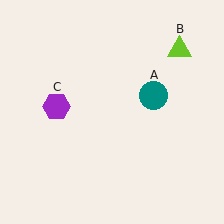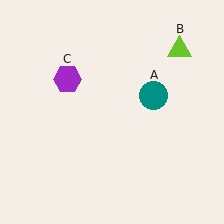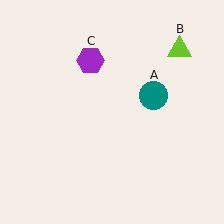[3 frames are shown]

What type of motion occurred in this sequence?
The purple hexagon (object C) rotated clockwise around the center of the scene.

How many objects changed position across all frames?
1 object changed position: purple hexagon (object C).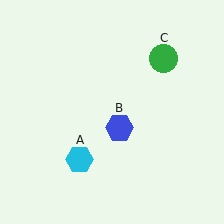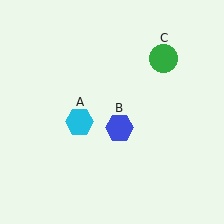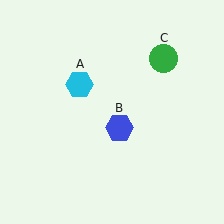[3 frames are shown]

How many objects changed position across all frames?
1 object changed position: cyan hexagon (object A).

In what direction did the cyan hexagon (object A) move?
The cyan hexagon (object A) moved up.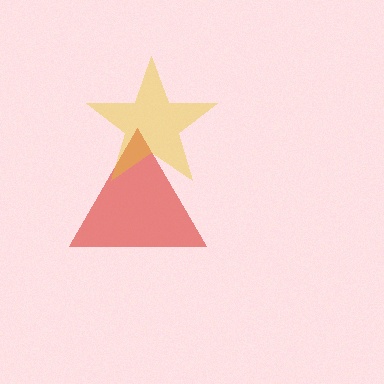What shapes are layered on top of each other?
The layered shapes are: a red triangle, a yellow star.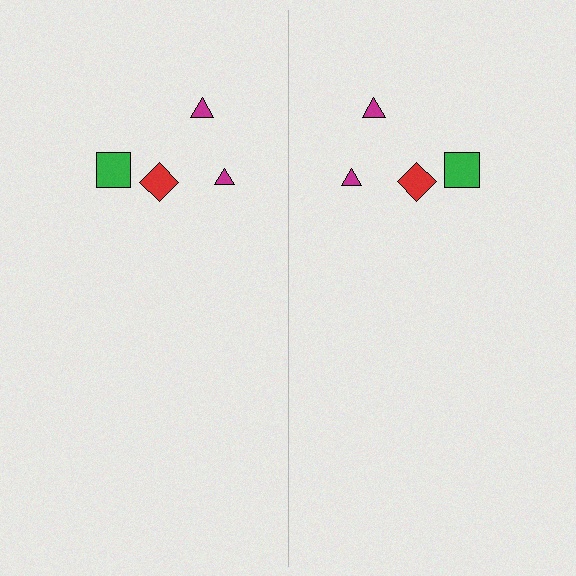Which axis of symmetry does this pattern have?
The pattern has a vertical axis of symmetry running through the center of the image.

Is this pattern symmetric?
Yes, this pattern has bilateral (reflection) symmetry.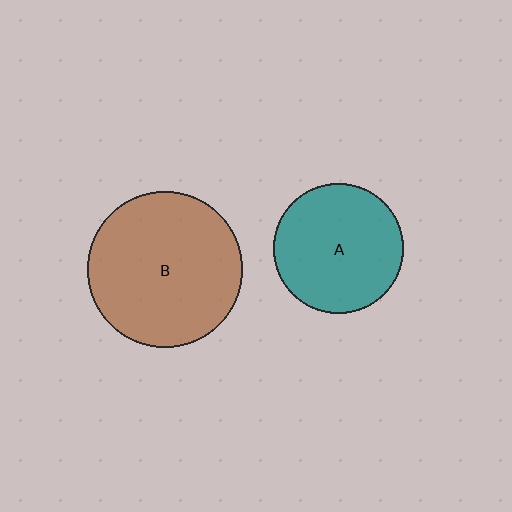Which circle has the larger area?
Circle B (brown).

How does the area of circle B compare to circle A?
Approximately 1.4 times.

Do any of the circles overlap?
No, none of the circles overlap.